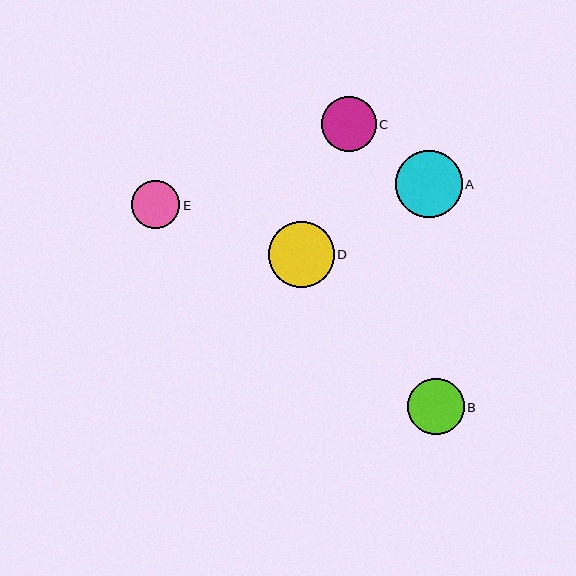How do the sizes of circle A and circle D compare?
Circle A and circle D are approximately the same size.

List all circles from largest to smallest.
From largest to smallest: A, D, B, C, E.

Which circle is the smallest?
Circle E is the smallest with a size of approximately 48 pixels.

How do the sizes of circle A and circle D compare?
Circle A and circle D are approximately the same size.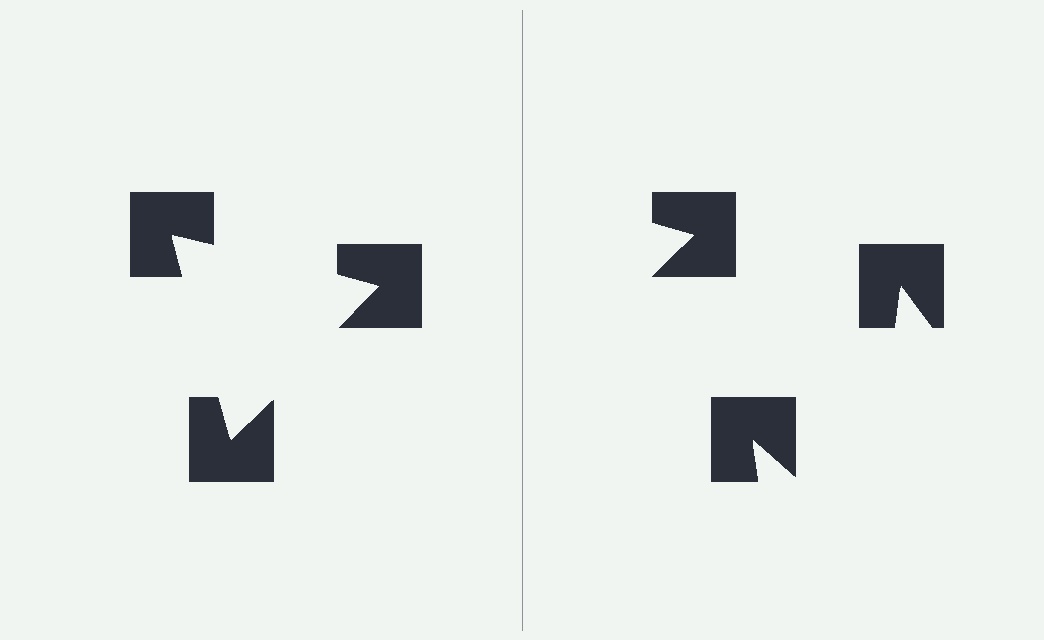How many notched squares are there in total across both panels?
6 — 3 on each side.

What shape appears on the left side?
An illusory triangle.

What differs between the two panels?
The notched squares are positioned identically on both sides; only the wedge orientations differ. On the left they align to a triangle; on the right they are misaligned.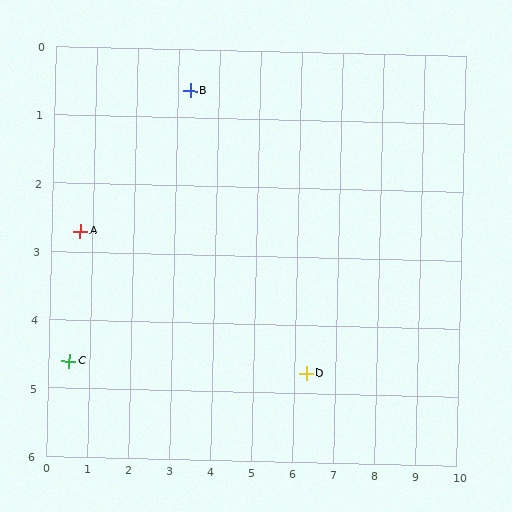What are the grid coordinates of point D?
Point D is at approximately (6.3, 4.7).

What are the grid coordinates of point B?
Point B is at approximately (3.3, 0.6).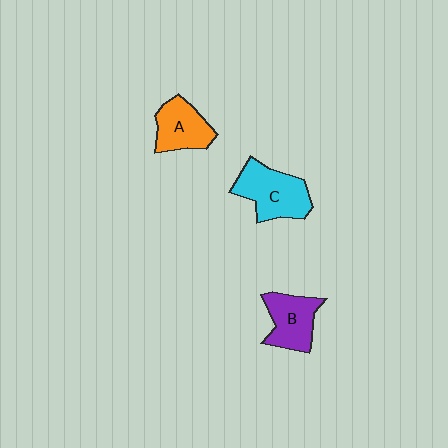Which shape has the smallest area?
Shape A (orange).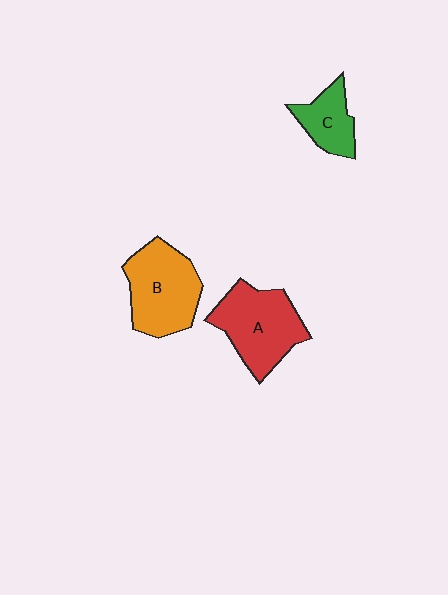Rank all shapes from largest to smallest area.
From largest to smallest: A (red), B (orange), C (green).